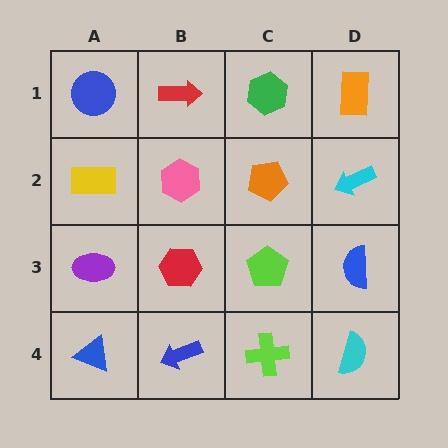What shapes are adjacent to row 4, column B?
A red hexagon (row 3, column B), a blue triangle (row 4, column A), a lime cross (row 4, column C).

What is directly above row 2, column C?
A green hexagon.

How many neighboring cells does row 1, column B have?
3.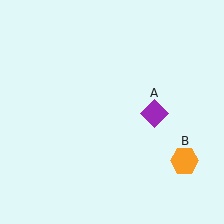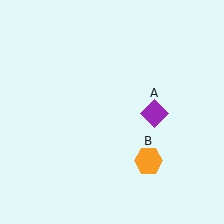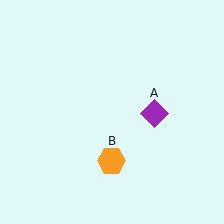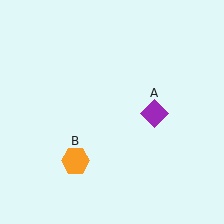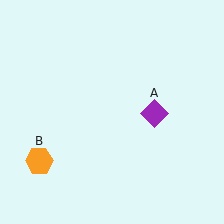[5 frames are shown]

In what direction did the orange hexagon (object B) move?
The orange hexagon (object B) moved left.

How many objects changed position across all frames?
1 object changed position: orange hexagon (object B).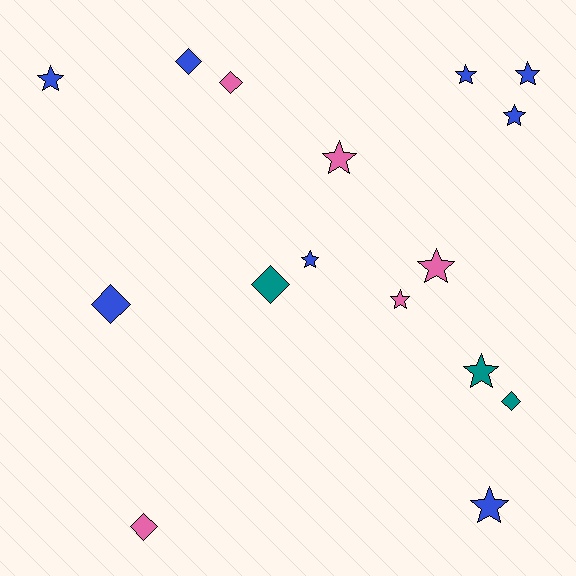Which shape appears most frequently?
Star, with 10 objects.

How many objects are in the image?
There are 16 objects.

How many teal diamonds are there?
There are 2 teal diamonds.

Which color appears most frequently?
Blue, with 8 objects.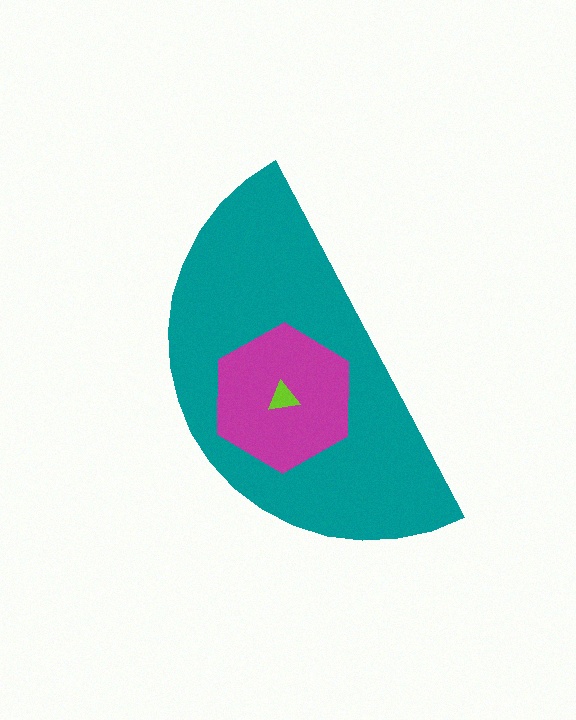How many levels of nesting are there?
3.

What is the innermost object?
The lime triangle.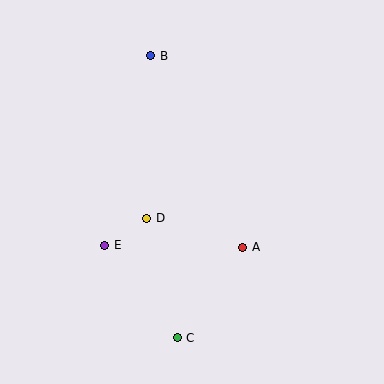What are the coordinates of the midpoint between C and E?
The midpoint between C and E is at (141, 291).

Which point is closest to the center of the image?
Point D at (147, 218) is closest to the center.